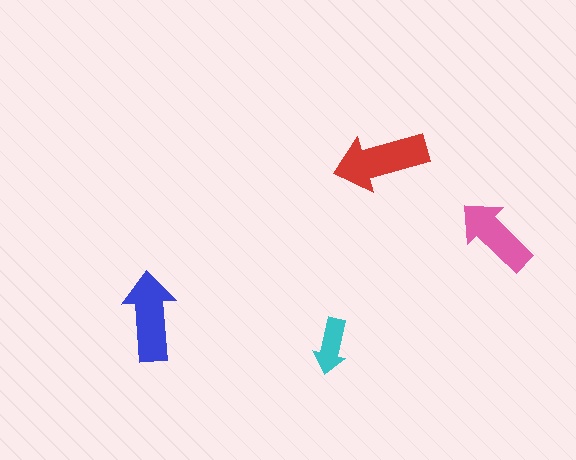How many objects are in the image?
There are 4 objects in the image.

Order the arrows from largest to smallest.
the red one, the blue one, the pink one, the cyan one.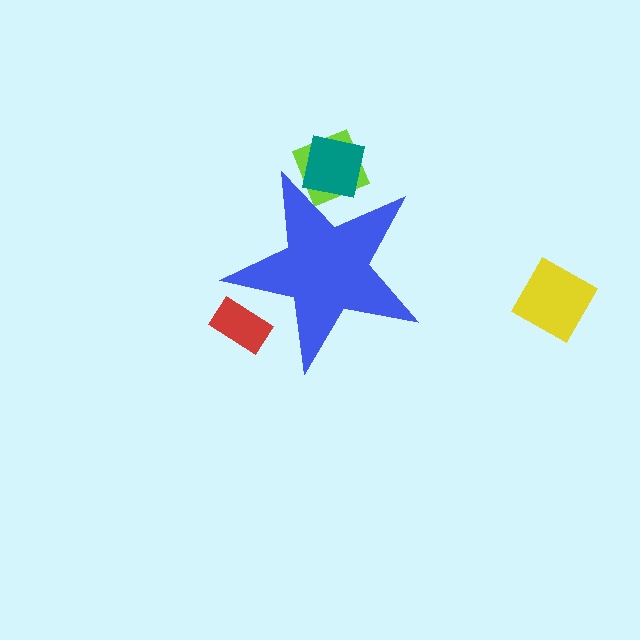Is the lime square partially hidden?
Yes, the lime square is partially hidden behind the blue star.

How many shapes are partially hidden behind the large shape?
3 shapes are partially hidden.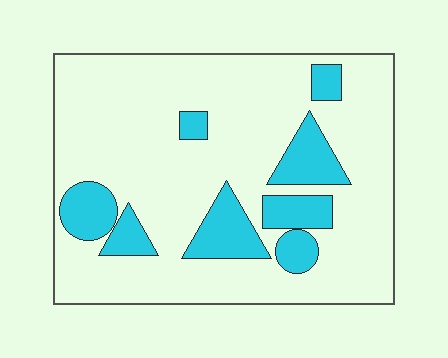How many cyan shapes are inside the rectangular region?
8.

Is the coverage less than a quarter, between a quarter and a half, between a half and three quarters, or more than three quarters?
Less than a quarter.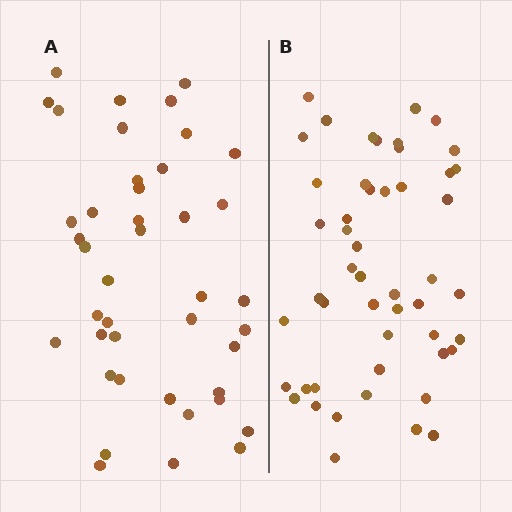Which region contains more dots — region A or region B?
Region B (the right region) has more dots.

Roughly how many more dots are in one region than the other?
Region B has roughly 8 or so more dots than region A.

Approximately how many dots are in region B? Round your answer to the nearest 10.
About 50 dots.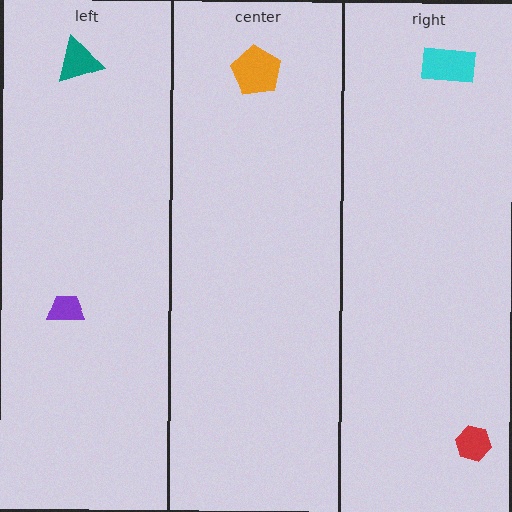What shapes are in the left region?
The purple trapezoid, the teal triangle.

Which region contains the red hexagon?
The right region.